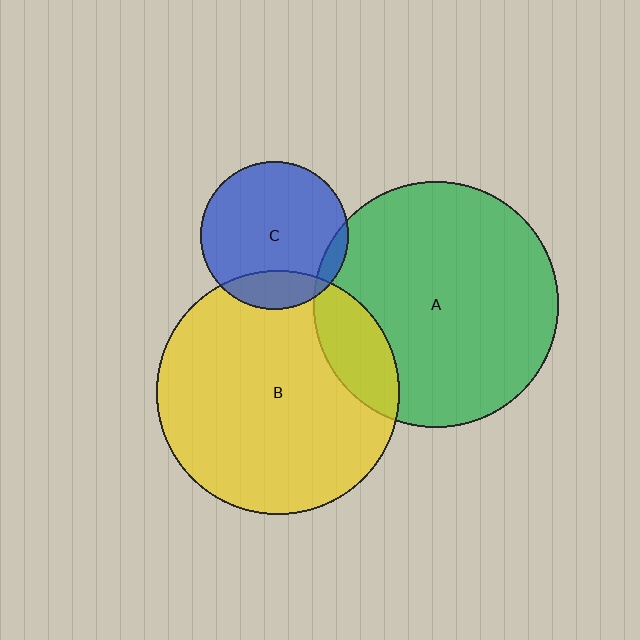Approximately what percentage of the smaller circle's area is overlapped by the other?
Approximately 5%.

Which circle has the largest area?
Circle A (green).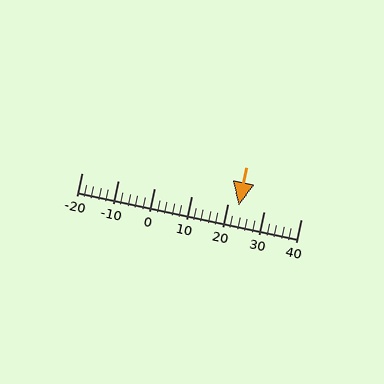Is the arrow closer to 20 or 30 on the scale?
The arrow is closer to 20.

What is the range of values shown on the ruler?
The ruler shows values from -20 to 40.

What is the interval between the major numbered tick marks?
The major tick marks are spaced 10 units apart.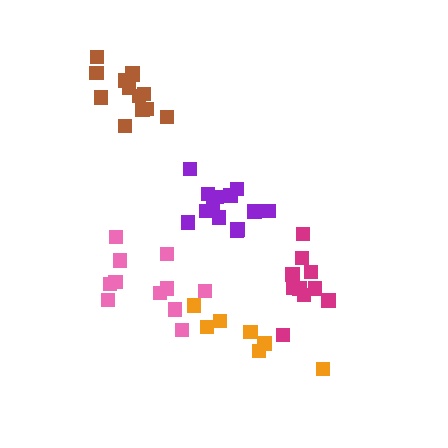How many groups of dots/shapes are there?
There are 5 groups.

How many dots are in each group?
Group 1: 10 dots, Group 2: 11 dots, Group 3: 13 dots, Group 4: 13 dots, Group 5: 7 dots (54 total).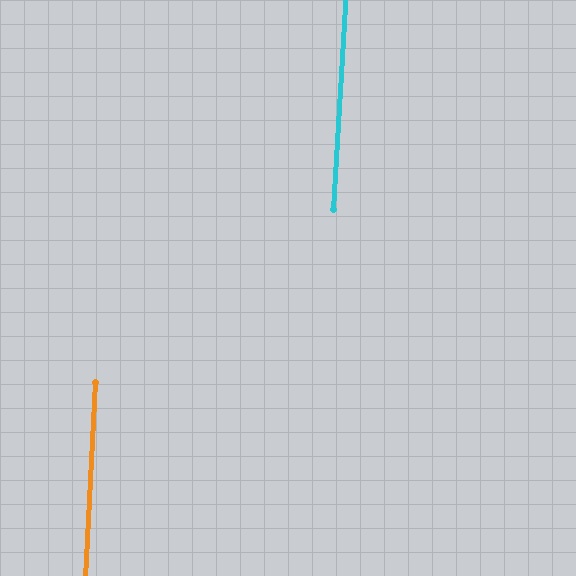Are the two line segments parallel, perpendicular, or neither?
Parallel — their directions differ by only 0.4°.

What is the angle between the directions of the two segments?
Approximately 0 degrees.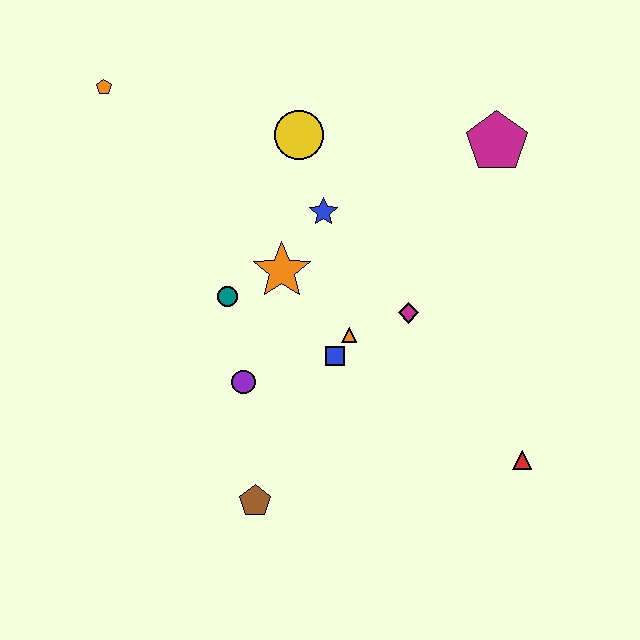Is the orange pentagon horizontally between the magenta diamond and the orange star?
No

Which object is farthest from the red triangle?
The orange pentagon is farthest from the red triangle.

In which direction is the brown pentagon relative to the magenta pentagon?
The brown pentagon is below the magenta pentagon.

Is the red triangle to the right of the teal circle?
Yes